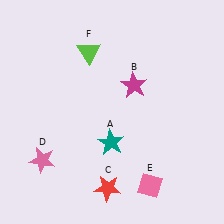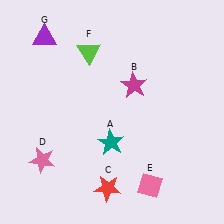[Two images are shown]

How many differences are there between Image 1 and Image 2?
There is 1 difference between the two images.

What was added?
A purple triangle (G) was added in Image 2.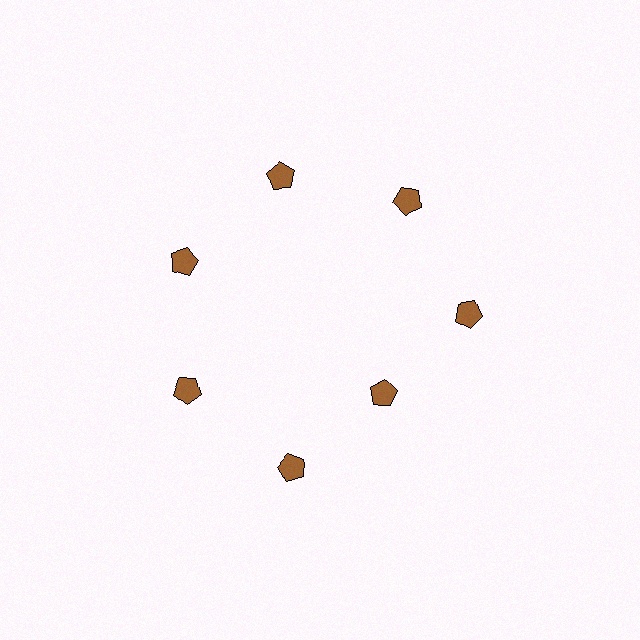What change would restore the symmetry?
The symmetry would be restored by moving it outward, back onto the ring so that all 7 pentagons sit at equal angles and equal distance from the center.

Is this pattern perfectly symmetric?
No. The 7 brown pentagons are arranged in a ring, but one element near the 5 o'clock position is pulled inward toward the center, breaking the 7-fold rotational symmetry.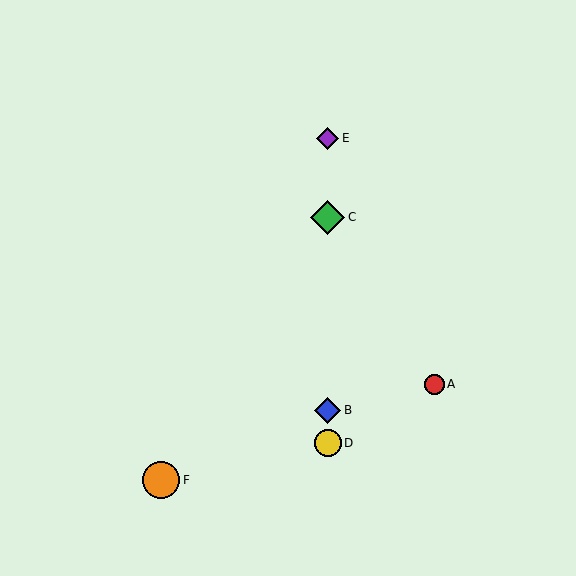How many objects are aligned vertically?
4 objects (B, C, D, E) are aligned vertically.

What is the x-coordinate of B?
Object B is at x≈328.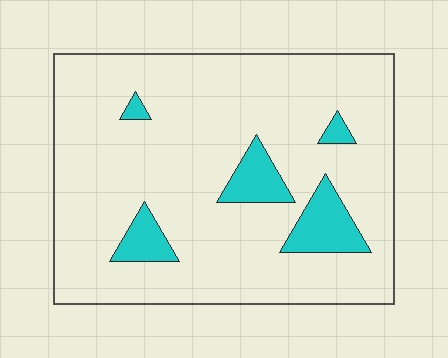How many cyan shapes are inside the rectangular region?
5.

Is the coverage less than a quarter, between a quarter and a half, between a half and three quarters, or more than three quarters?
Less than a quarter.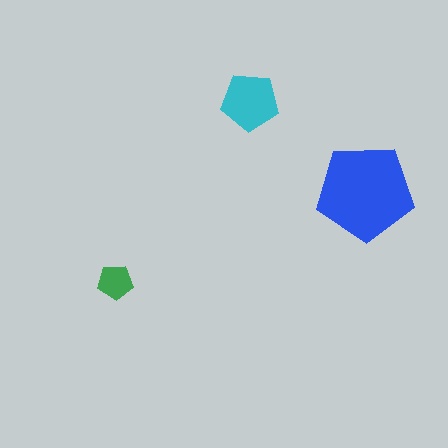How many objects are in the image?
There are 3 objects in the image.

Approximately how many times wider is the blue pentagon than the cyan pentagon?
About 1.5 times wider.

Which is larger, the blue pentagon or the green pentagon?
The blue one.